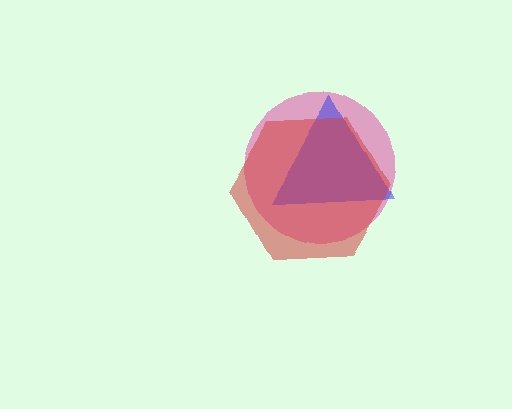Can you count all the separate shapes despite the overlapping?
Yes, there are 3 separate shapes.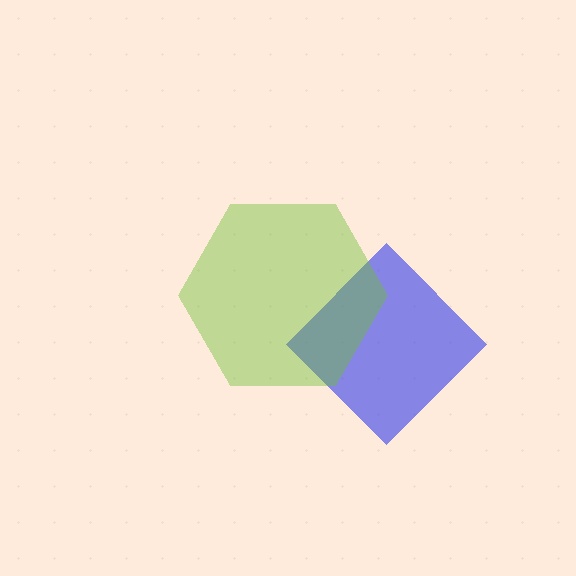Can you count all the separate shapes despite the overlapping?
Yes, there are 2 separate shapes.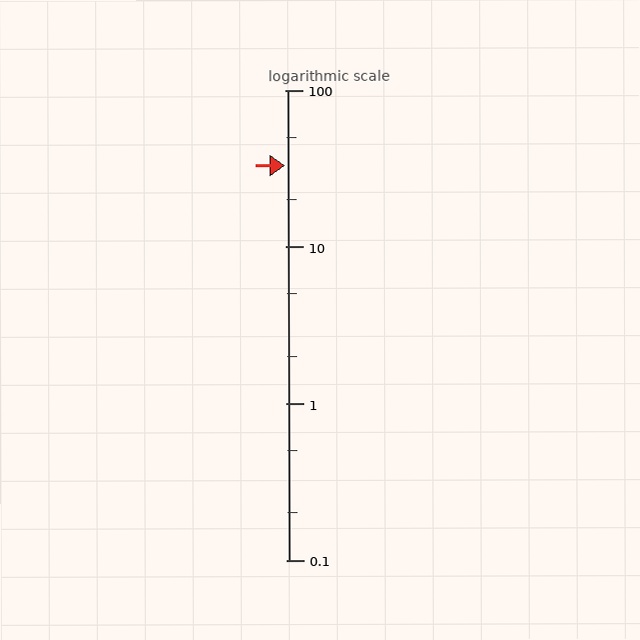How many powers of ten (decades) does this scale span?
The scale spans 3 decades, from 0.1 to 100.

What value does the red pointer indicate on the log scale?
The pointer indicates approximately 33.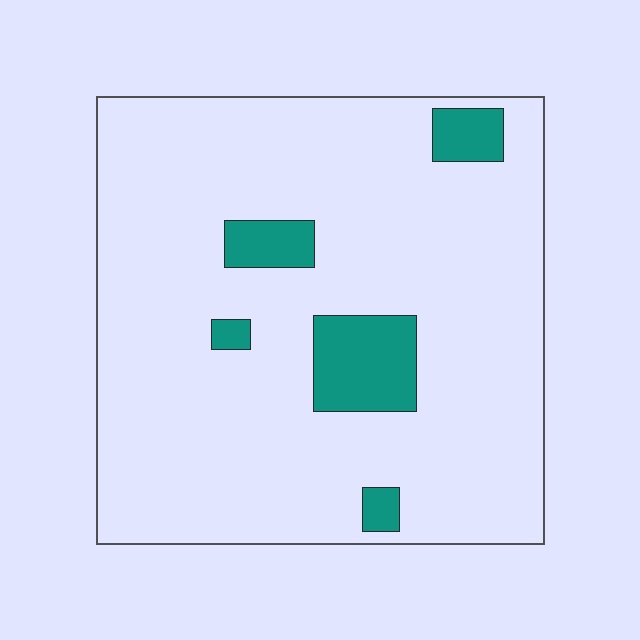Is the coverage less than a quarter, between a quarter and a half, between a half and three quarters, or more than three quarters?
Less than a quarter.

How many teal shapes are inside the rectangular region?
5.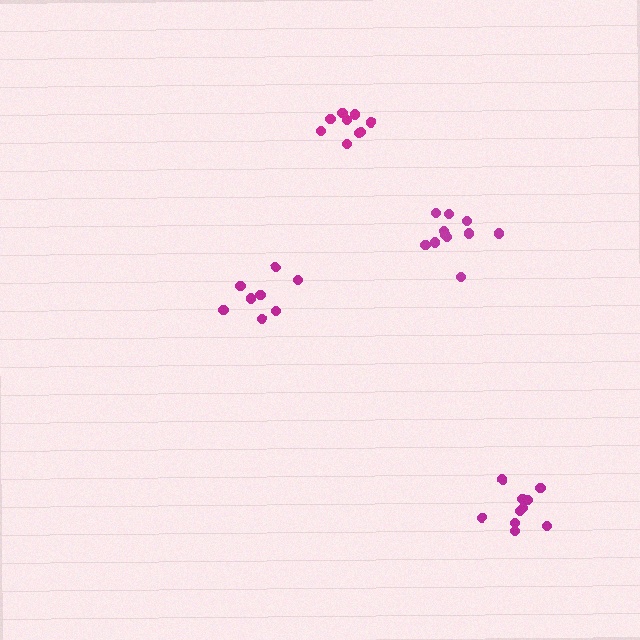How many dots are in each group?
Group 1: 10 dots, Group 2: 9 dots, Group 3: 10 dots, Group 4: 11 dots (40 total).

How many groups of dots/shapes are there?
There are 4 groups.